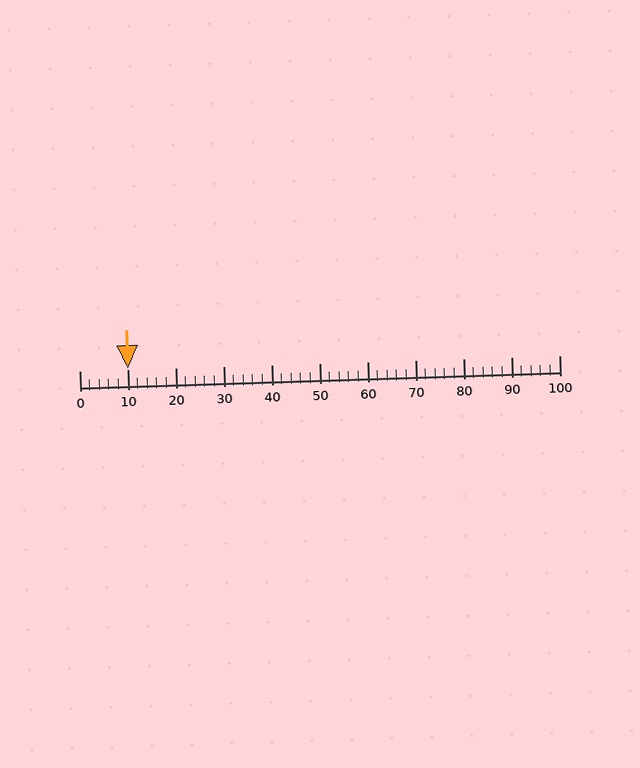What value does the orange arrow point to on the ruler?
The orange arrow points to approximately 10.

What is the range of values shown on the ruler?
The ruler shows values from 0 to 100.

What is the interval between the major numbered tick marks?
The major tick marks are spaced 10 units apart.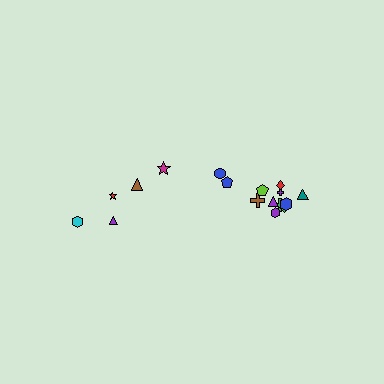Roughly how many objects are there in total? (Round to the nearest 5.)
Roughly 15 objects in total.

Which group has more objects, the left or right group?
The right group.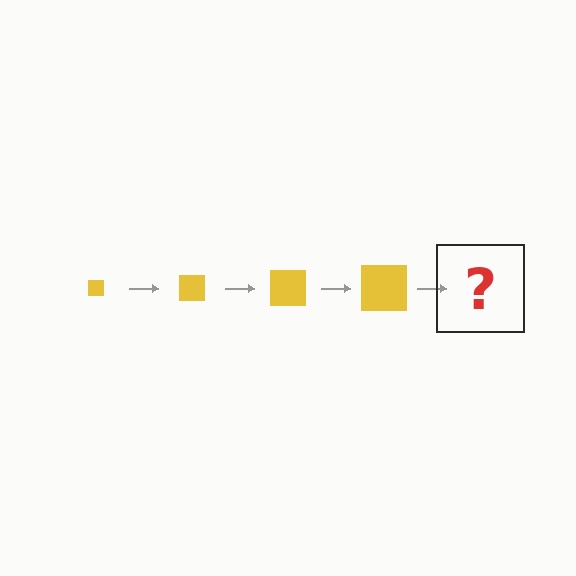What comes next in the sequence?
The next element should be a yellow square, larger than the previous one.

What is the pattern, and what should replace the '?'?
The pattern is that the square gets progressively larger each step. The '?' should be a yellow square, larger than the previous one.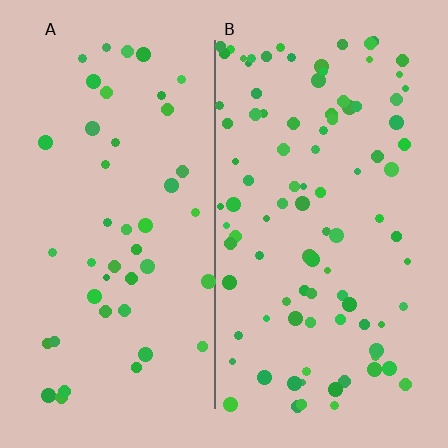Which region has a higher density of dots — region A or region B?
B (the right).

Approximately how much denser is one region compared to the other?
Approximately 2.2× — region B over region A.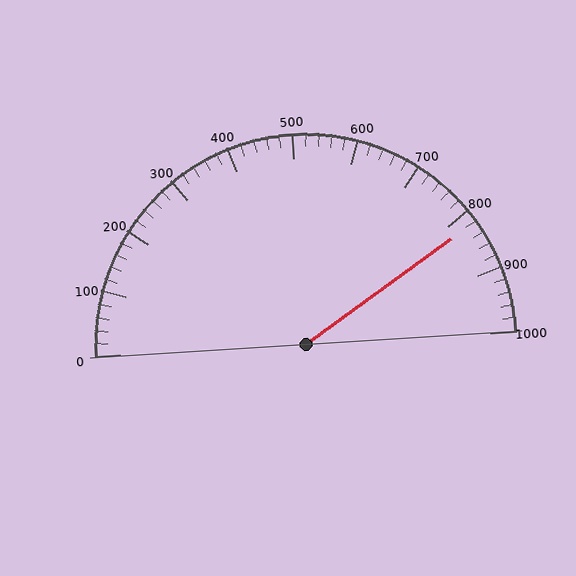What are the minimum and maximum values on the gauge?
The gauge ranges from 0 to 1000.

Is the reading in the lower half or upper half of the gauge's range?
The reading is in the upper half of the range (0 to 1000).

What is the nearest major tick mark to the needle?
The nearest major tick mark is 800.